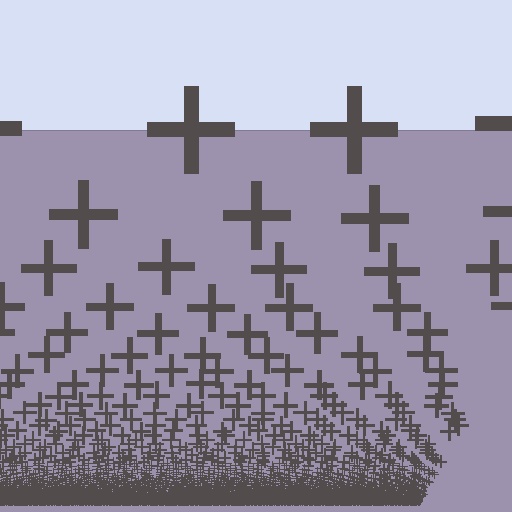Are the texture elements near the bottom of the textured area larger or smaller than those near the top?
Smaller. The gradient is inverted — elements near the bottom are smaller and denser.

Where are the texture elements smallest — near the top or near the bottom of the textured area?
Near the bottom.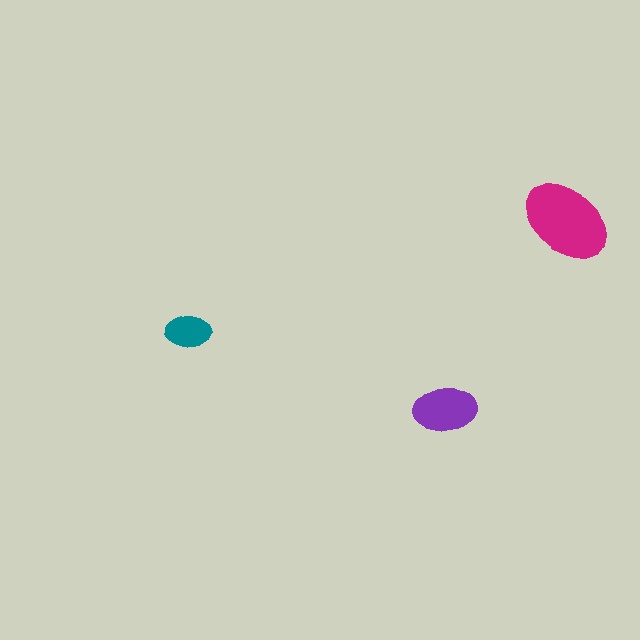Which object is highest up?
The magenta ellipse is topmost.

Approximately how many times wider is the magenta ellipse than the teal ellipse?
About 2 times wider.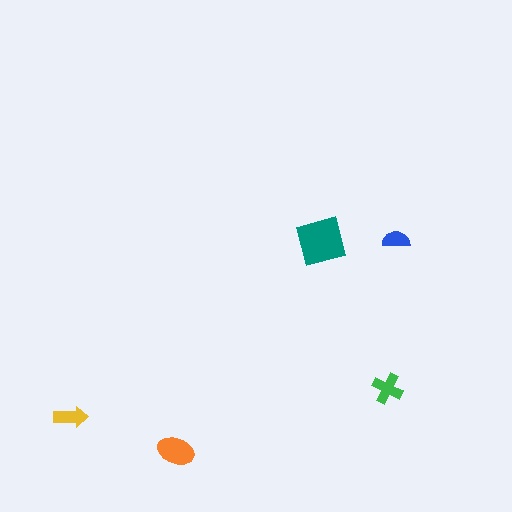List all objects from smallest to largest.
The blue semicircle, the yellow arrow, the green cross, the orange ellipse, the teal diamond.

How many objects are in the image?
There are 5 objects in the image.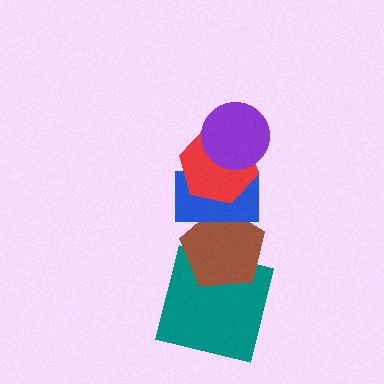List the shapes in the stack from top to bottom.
From top to bottom: the purple circle, the red hexagon, the blue rectangle, the brown pentagon, the teal square.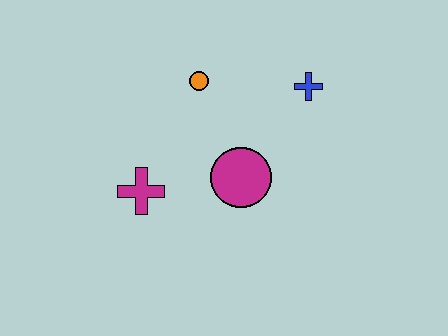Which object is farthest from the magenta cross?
The blue cross is farthest from the magenta cross.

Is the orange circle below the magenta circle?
No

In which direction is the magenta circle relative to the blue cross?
The magenta circle is below the blue cross.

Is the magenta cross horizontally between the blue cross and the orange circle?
No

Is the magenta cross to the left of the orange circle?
Yes